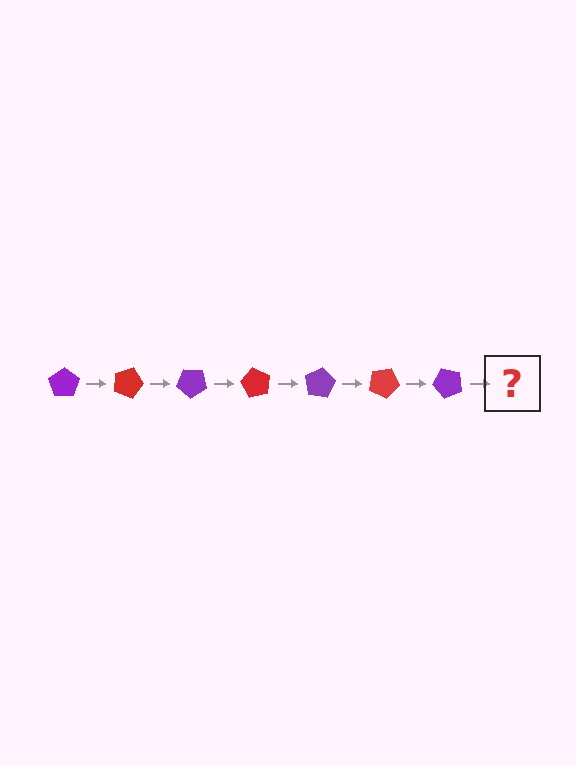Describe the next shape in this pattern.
It should be a red pentagon, rotated 140 degrees from the start.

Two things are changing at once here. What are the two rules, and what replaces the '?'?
The two rules are that it rotates 20 degrees each step and the color cycles through purple and red. The '?' should be a red pentagon, rotated 140 degrees from the start.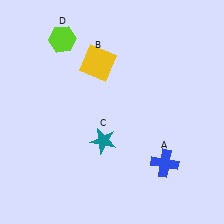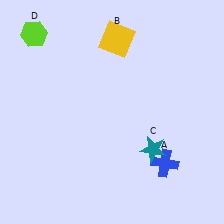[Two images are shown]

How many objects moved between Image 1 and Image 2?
3 objects moved between the two images.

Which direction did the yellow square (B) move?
The yellow square (B) moved up.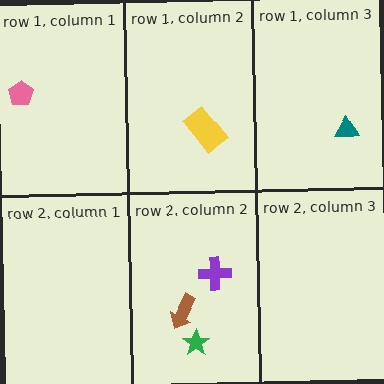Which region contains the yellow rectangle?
The row 1, column 2 region.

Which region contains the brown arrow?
The row 2, column 2 region.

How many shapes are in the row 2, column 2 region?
3.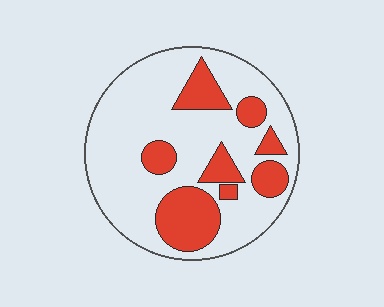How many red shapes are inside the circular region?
8.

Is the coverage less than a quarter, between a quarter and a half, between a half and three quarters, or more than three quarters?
Between a quarter and a half.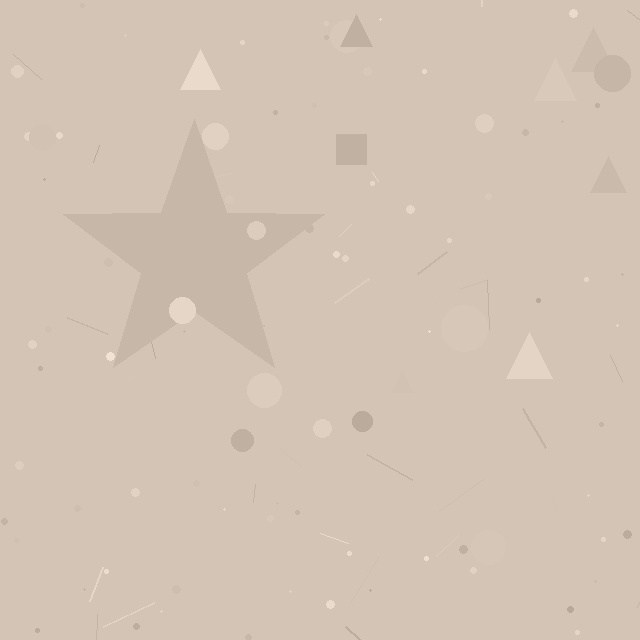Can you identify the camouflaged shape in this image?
The camouflaged shape is a star.